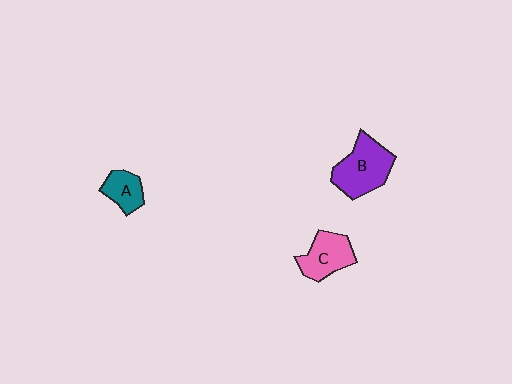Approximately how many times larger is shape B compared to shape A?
Approximately 2.0 times.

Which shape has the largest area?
Shape B (purple).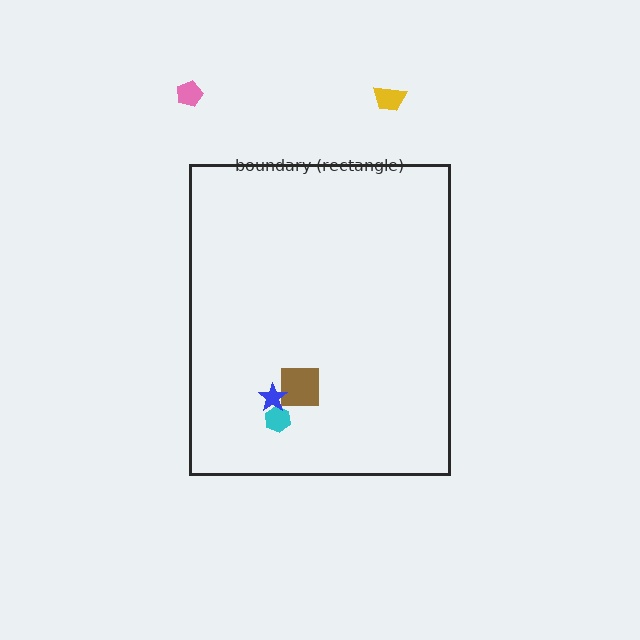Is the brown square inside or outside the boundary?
Inside.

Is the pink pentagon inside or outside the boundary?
Outside.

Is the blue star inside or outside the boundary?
Inside.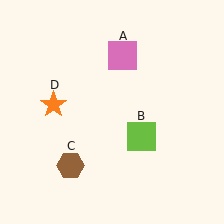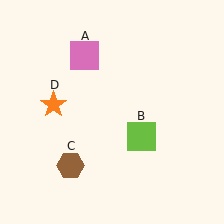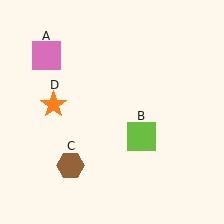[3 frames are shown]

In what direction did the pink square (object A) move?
The pink square (object A) moved left.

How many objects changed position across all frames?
1 object changed position: pink square (object A).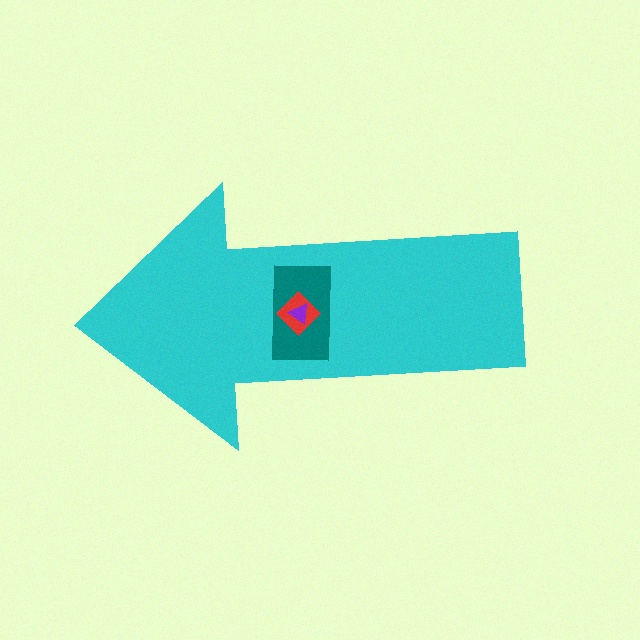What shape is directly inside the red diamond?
The purple triangle.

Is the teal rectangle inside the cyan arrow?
Yes.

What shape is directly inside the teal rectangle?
The red diamond.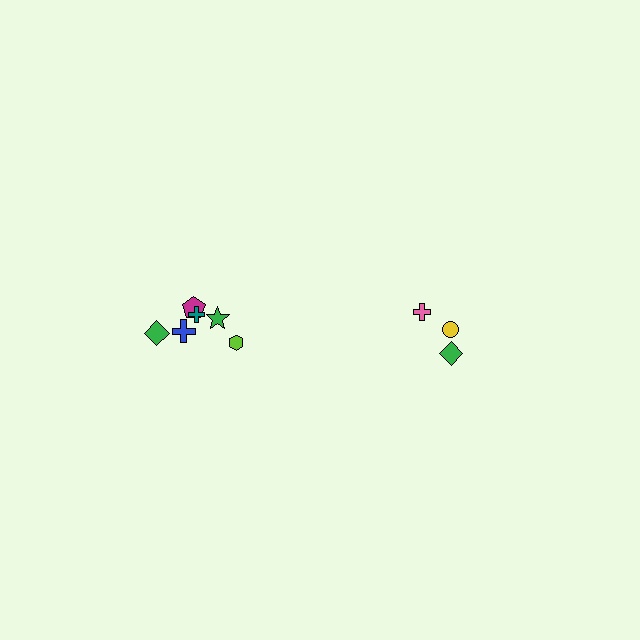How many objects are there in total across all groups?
There are 9 objects.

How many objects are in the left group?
There are 6 objects.